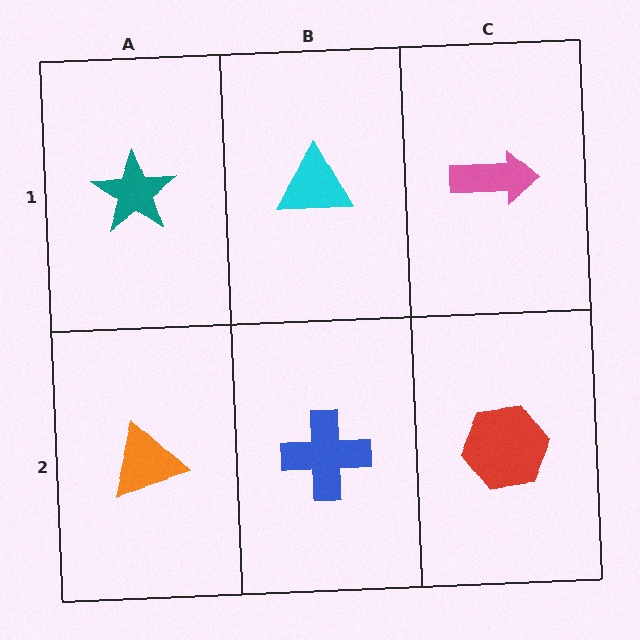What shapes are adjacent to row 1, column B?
A blue cross (row 2, column B), a teal star (row 1, column A), a pink arrow (row 1, column C).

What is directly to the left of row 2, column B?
An orange triangle.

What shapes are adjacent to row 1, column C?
A red hexagon (row 2, column C), a cyan triangle (row 1, column B).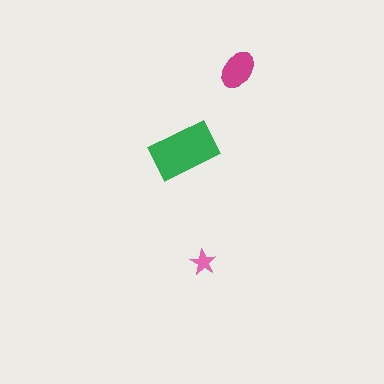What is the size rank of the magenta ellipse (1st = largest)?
2nd.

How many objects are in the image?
There are 3 objects in the image.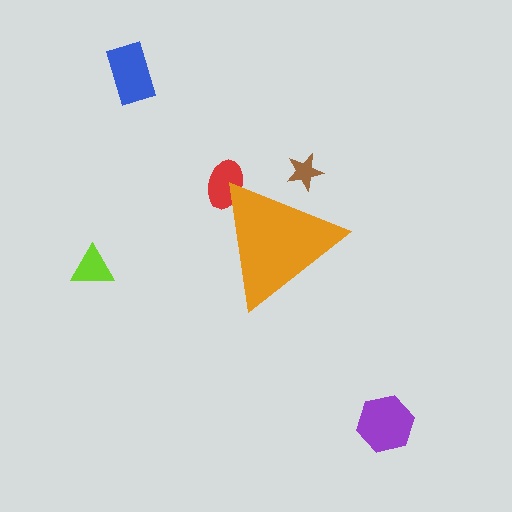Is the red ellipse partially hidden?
Yes, the red ellipse is partially hidden behind the orange triangle.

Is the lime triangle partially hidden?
No, the lime triangle is fully visible.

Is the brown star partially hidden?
Yes, the brown star is partially hidden behind the orange triangle.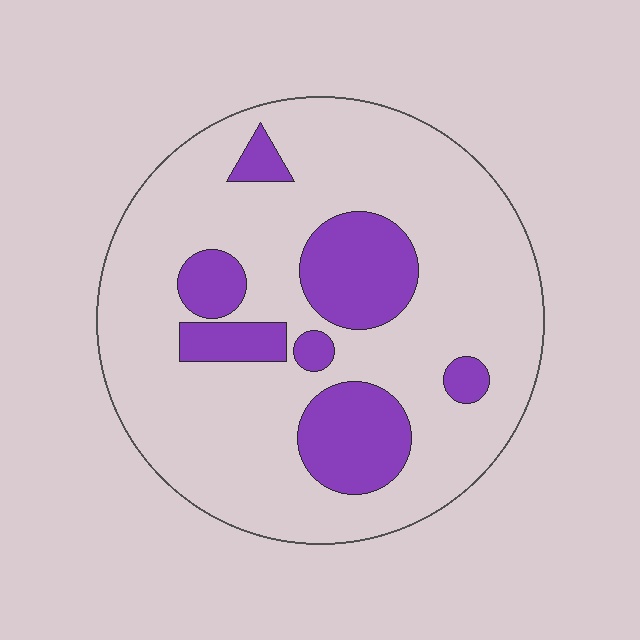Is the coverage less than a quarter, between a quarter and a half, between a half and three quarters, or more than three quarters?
Less than a quarter.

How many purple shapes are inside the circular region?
7.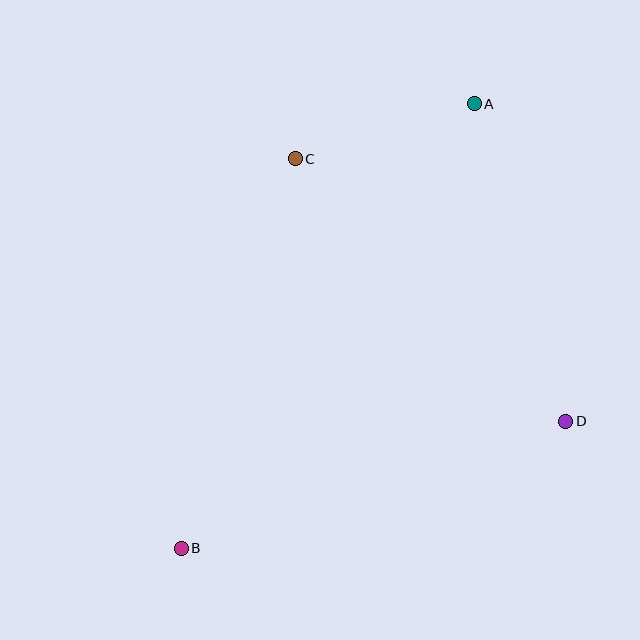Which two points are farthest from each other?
Points A and B are farthest from each other.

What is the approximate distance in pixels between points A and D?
The distance between A and D is approximately 331 pixels.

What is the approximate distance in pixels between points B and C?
The distance between B and C is approximately 406 pixels.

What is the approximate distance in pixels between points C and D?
The distance between C and D is approximately 377 pixels.